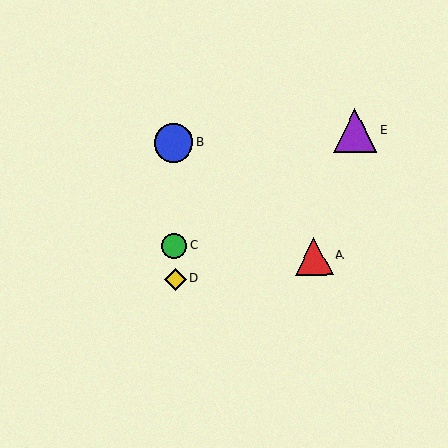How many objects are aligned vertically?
3 objects (B, C, D) are aligned vertically.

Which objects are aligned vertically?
Objects B, C, D are aligned vertically.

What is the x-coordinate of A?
Object A is at x≈314.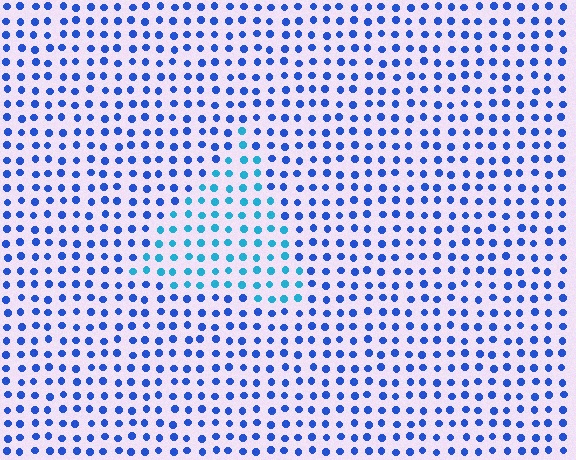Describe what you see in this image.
The image is filled with small blue elements in a uniform arrangement. A triangle-shaped region is visible where the elements are tinted to a slightly different hue, forming a subtle color boundary.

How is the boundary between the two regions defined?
The boundary is defined purely by a slight shift in hue (about 32 degrees). Spacing, size, and orientation are identical on both sides.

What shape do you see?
I see a triangle.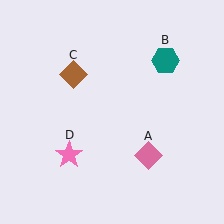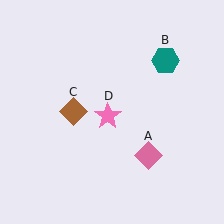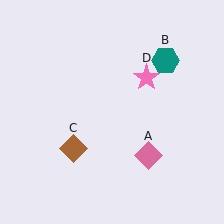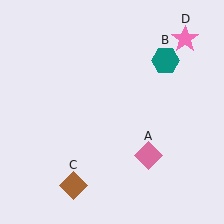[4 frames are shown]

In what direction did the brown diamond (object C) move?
The brown diamond (object C) moved down.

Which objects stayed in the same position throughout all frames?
Pink diamond (object A) and teal hexagon (object B) remained stationary.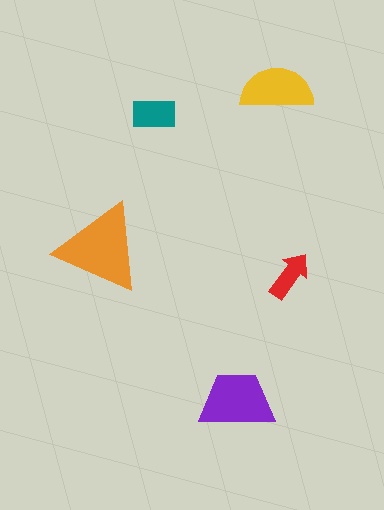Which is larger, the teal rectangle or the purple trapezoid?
The purple trapezoid.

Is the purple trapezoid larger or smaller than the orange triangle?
Smaller.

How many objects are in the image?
There are 5 objects in the image.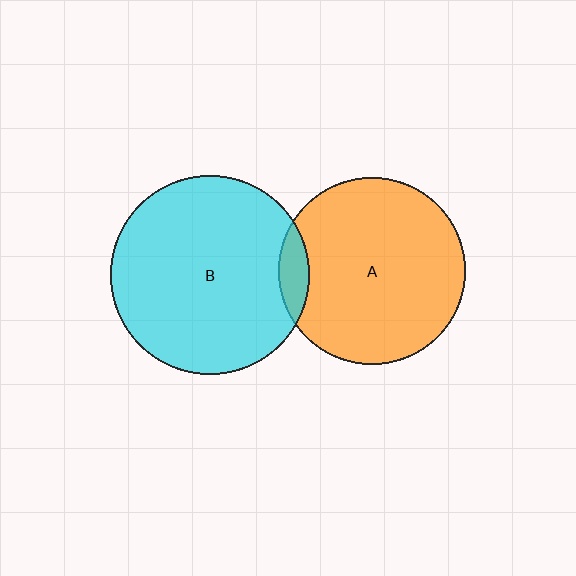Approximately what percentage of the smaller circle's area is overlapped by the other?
Approximately 10%.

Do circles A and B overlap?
Yes.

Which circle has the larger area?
Circle B (cyan).